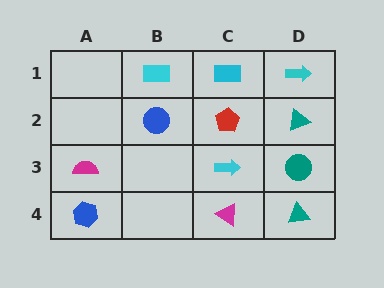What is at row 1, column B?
A cyan rectangle.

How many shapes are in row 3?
3 shapes.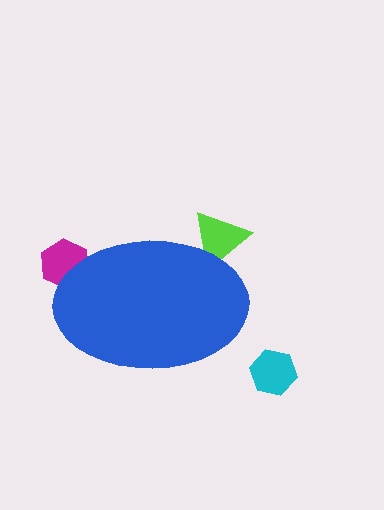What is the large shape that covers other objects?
A blue ellipse.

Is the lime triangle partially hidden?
Yes, the lime triangle is partially hidden behind the blue ellipse.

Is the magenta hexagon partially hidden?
Yes, the magenta hexagon is partially hidden behind the blue ellipse.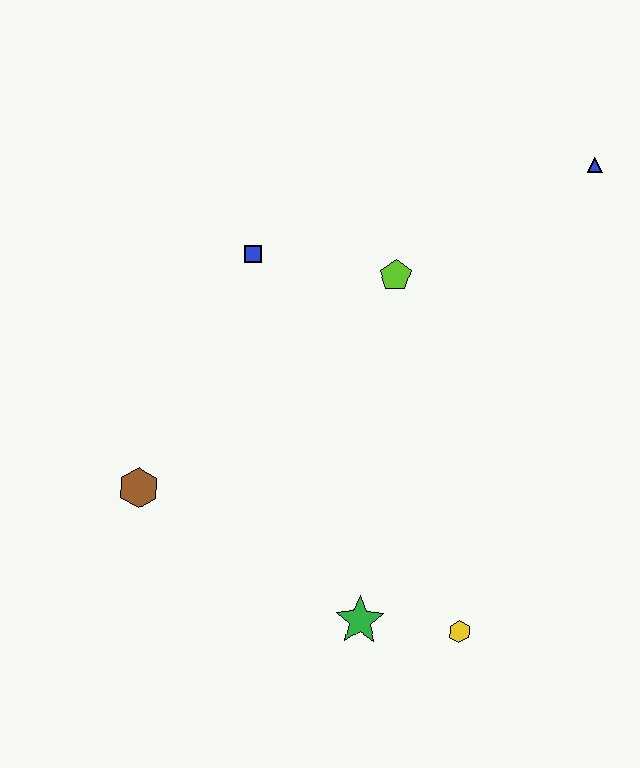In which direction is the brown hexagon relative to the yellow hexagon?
The brown hexagon is to the left of the yellow hexagon.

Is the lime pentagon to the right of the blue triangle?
No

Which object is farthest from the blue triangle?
The brown hexagon is farthest from the blue triangle.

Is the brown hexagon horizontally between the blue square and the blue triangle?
No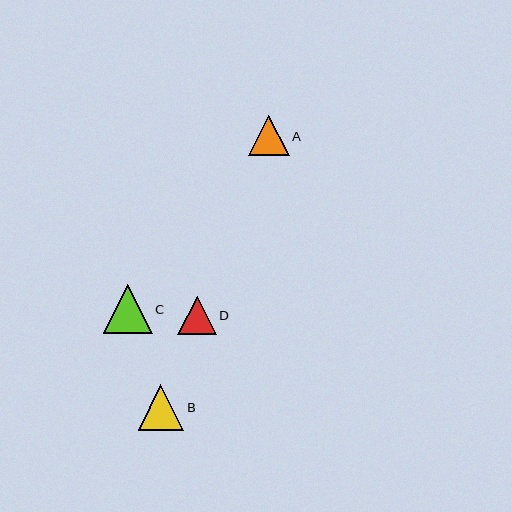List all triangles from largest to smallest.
From largest to smallest: C, B, A, D.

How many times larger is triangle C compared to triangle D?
Triangle C is approximately 1.3 times the size of triangle D.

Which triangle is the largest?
Triangle C is the largest with a size of approximately 49 pixels.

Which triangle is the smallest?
Triangle D is the smallest with a size of approximately 38 pixels.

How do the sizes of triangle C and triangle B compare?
Triangle C and triangle B are approximately the same size.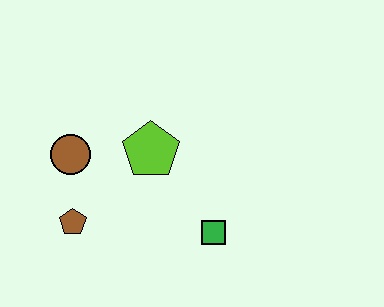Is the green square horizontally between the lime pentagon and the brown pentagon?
No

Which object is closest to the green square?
The lime pentagon is closest to the green square.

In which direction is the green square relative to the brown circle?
The green square is to the right of the brown circle.